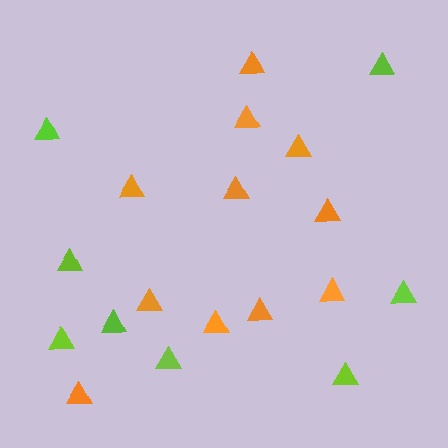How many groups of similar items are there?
There are 2 groups: one group of orange triangles (11) and one group of lime triangles (8).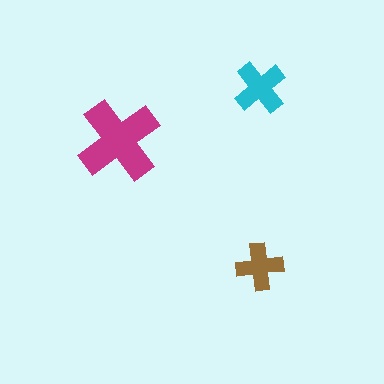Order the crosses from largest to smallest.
the magenta one, the cyan one, the brown one.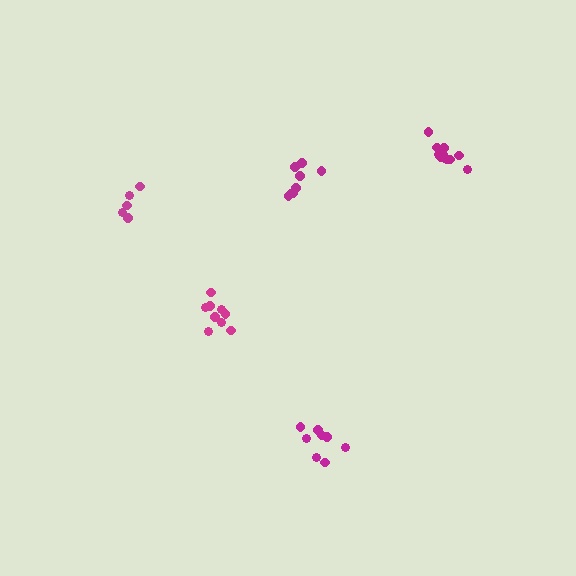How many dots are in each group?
Group 1: 8 dots, Group 2: 8 dots, Group 3: 5 dots, Group 4: 9 dots, Group 5: 11 dots (41 total).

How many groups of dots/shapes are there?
There are 5 groups.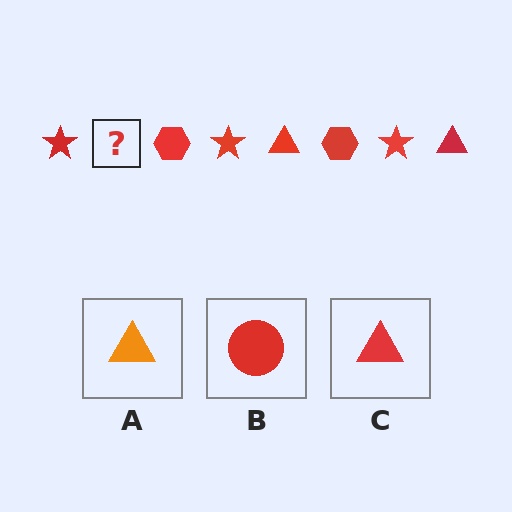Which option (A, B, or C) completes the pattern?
C.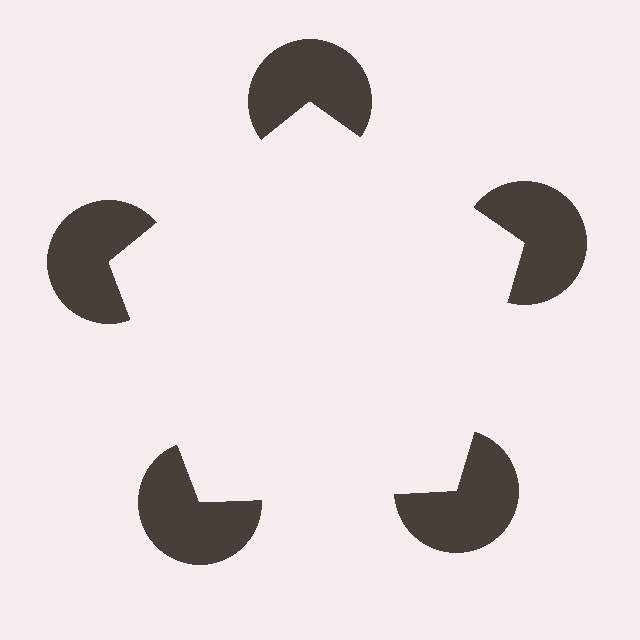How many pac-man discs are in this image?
There are 5 — one at each vertex of the illusory pentagon.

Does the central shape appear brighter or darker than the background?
It typically appears slightly brighter than the background, even though no actual brightness change is drawn.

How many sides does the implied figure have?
5 sides.